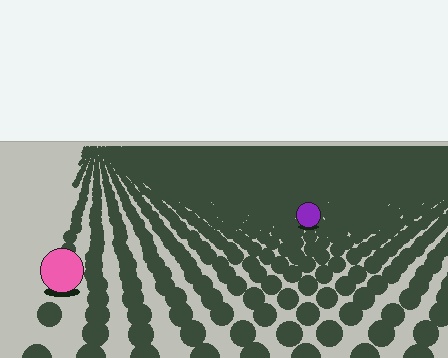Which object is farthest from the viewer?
The purple circle is farthest from the viewer. It appears smaller and the ground texture around it is denser.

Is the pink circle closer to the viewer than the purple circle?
Yes. The pink circle is closer — you can tell from the texture gradient: the ground texture is coarser near it.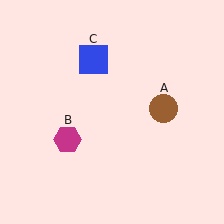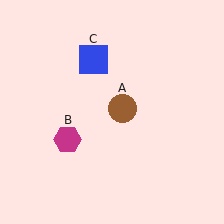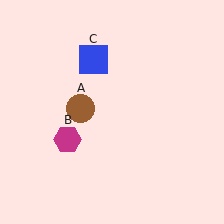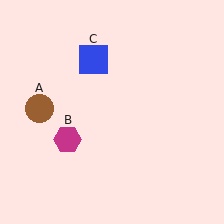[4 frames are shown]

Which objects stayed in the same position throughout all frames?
Magenta hexagon (object B) and blue square (object C) remained stationary.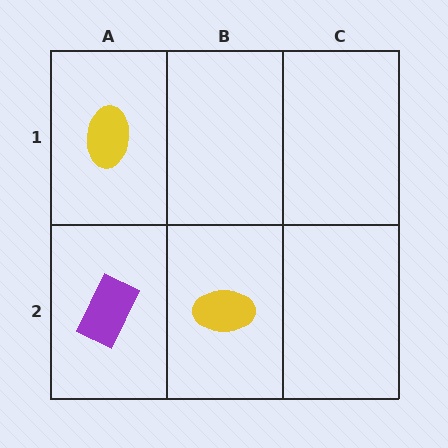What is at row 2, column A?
A purple rectangle.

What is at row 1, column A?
A yellow ellipse.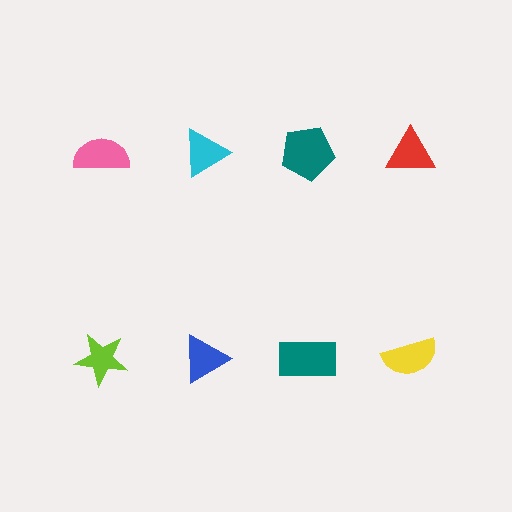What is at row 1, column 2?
A cyan triangle.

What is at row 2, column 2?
A blue triangle.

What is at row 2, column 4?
A yellow semicircle.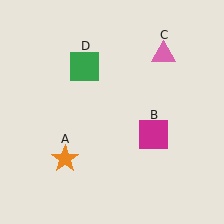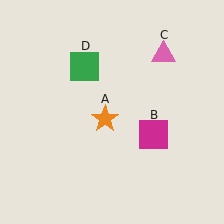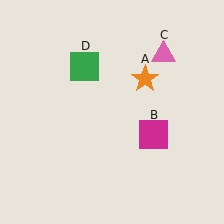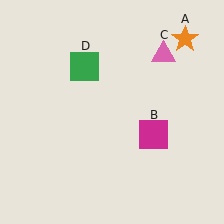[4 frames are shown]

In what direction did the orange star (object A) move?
The orange star (object A) moved up and to the right.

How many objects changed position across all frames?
1 object changed position: orange star (object A).